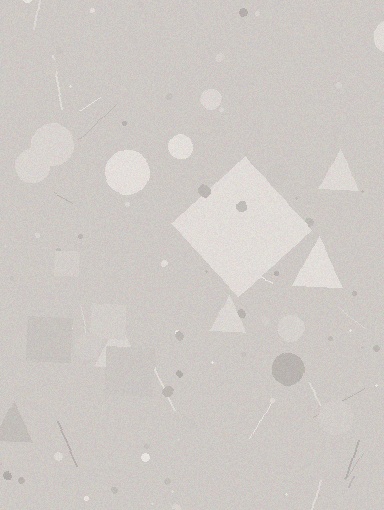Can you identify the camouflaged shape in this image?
The camouflaged shape is a diamond.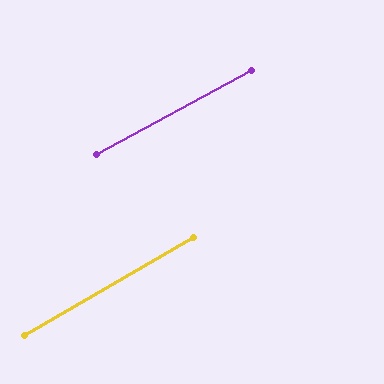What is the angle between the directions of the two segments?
Approximately 2 degrees.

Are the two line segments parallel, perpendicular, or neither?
Parallel — their directions differ by only 1.6°.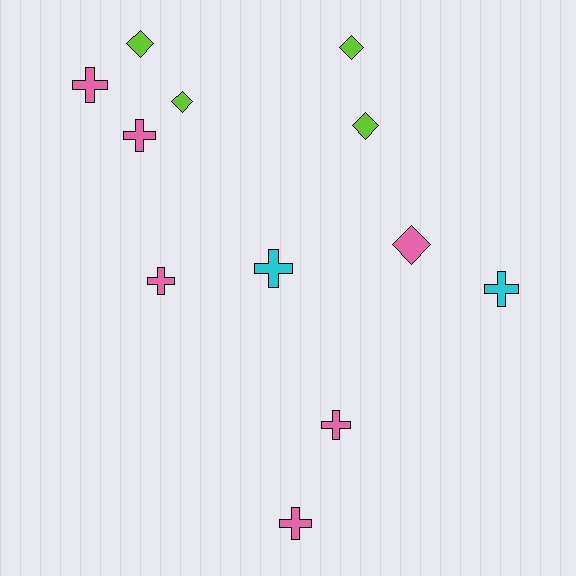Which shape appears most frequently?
Cross, with 7 objects.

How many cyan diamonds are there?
There are no cyan diamonds.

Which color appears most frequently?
Pink, with 6 objects.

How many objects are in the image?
There are 12 objects.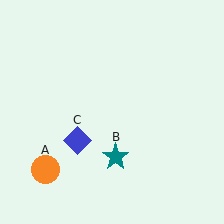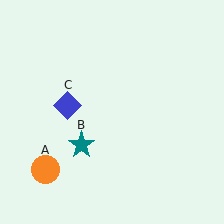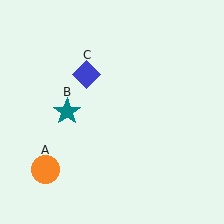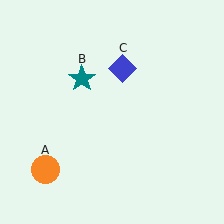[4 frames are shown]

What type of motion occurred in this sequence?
The teal star (object B), blue diamond (object C) rotated clockwise around the center of the scene.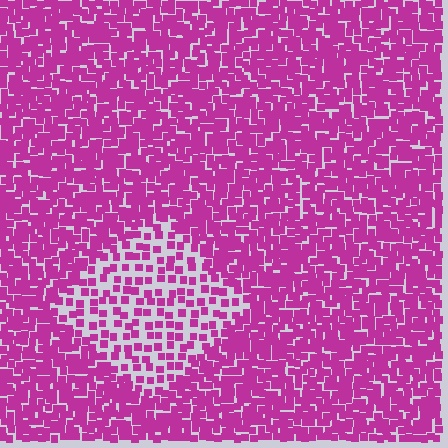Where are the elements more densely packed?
The elements are more densely packed outside the diamond boundary.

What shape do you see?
I see a diamond.